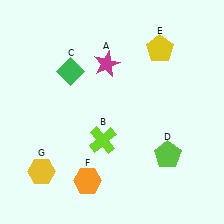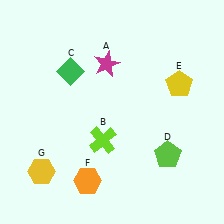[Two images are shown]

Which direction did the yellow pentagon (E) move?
The yellow pentagon (E) moved down.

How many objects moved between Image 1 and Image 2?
1 object moved between the two images.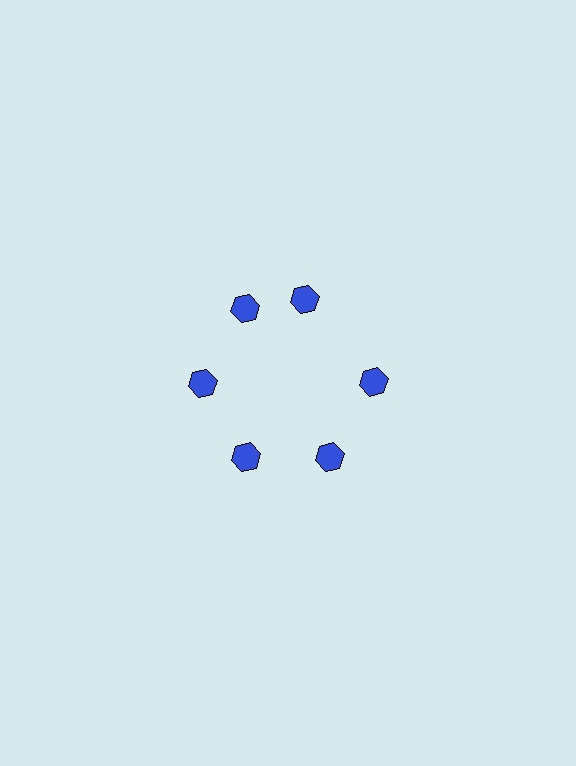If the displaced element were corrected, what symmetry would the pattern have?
It would have 6-fold rotational symmetry — the pattern would map onto itself every 60 degrees.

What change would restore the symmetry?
The symmetry would be restored by rotating it back into even spacing with its neighbors so that all 6 hexagons sit at equal angles and equal distance from the center.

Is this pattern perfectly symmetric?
No. The 6 blue hexagons are arranged in a ring, but one element near the 1 o'clock position is rotated out of alignment along the ring, breaking the 6-fold rotational symmetry.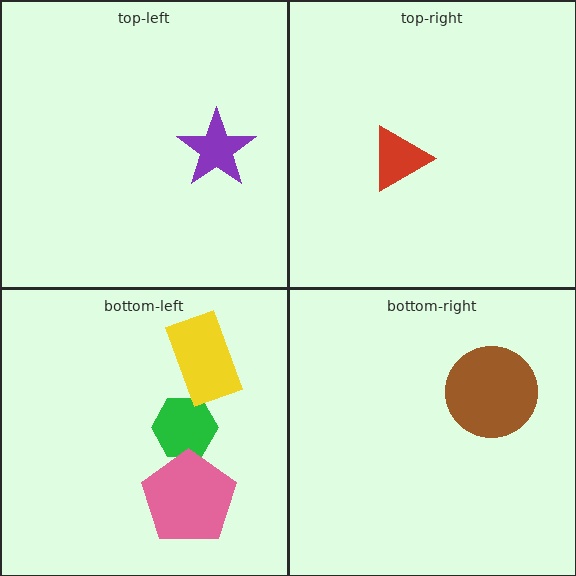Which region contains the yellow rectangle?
The bottom-left region.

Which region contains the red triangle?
The top-right region.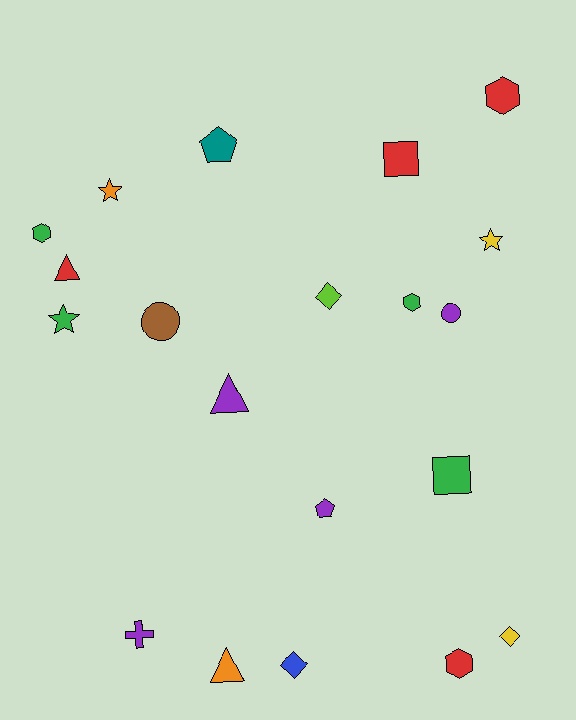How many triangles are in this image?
There are 3 triangles.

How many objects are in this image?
There are 20 objects.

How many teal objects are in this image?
There is 1 teal object.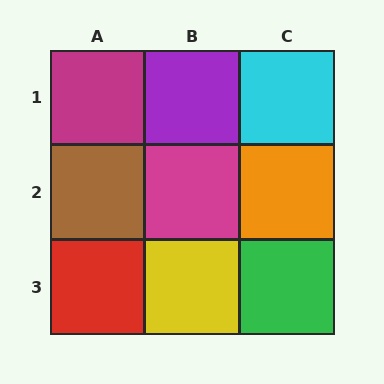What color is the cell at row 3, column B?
Yellow.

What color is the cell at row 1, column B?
Purple.